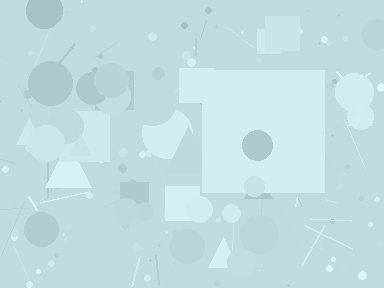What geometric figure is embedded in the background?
A square is embedded in the background.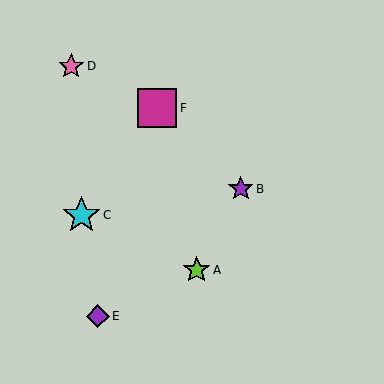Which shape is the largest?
The magenta square (labeled F) is the largest.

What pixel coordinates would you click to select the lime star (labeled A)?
Click at (197, 270) to select the lime star A.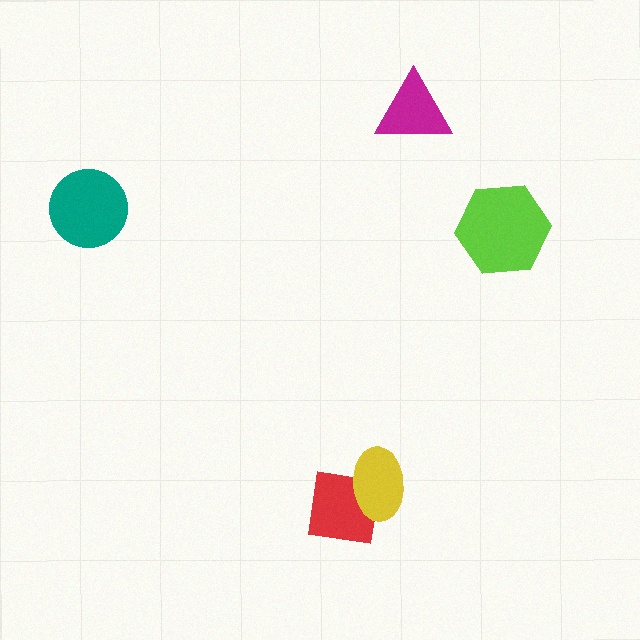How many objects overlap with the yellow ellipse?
1 object overlaps with the yellow ellipse.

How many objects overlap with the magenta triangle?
0 objects overlap with the magenta triangle.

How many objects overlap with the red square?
1 object overlaps with the red square.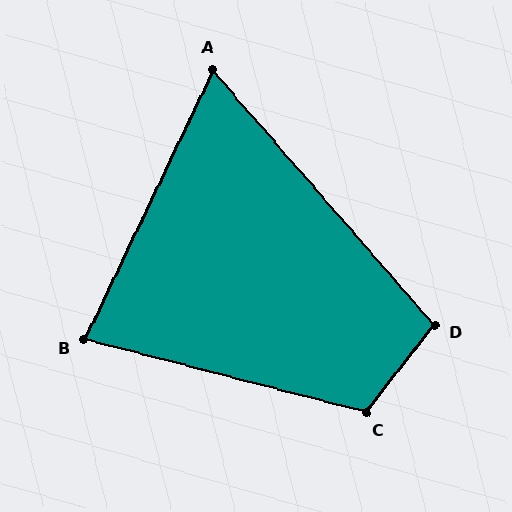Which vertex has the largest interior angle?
C, at approximately 114 degrees.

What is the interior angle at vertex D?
Approximately 101 degrees (obtuse).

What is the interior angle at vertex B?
Approximately 79 degrees (acute).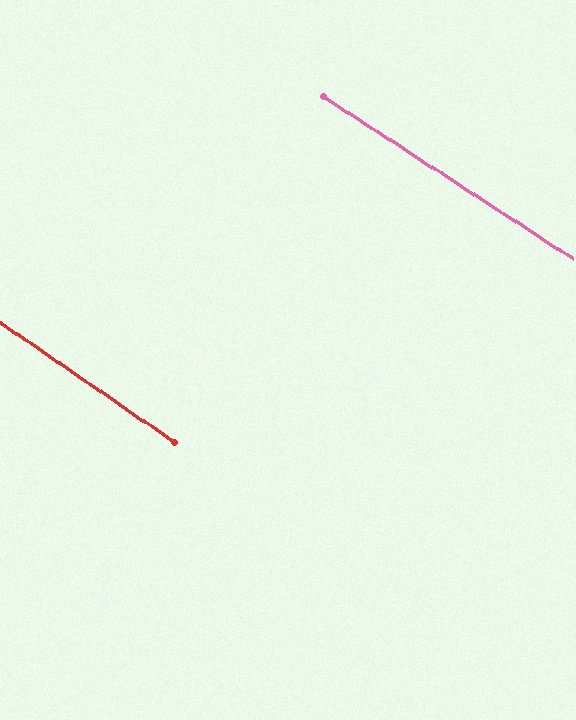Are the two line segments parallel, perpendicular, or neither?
Parallel — their directions differ by only 1.1°.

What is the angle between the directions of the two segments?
Approximately 1 degree.